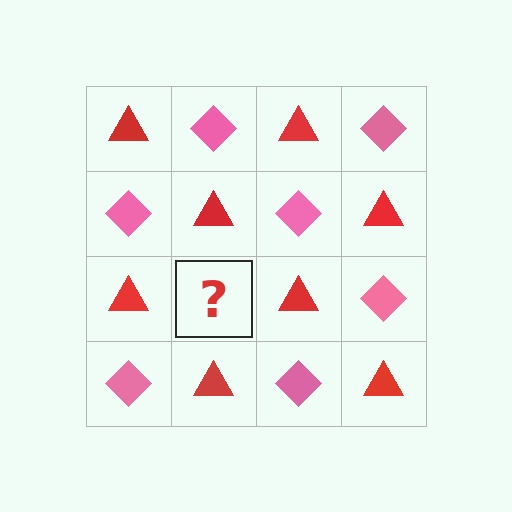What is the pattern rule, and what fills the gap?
The rule is that it alternates red triangle and pink diamond in a checkerboard pattern. The gap should be filled with a pink diamond.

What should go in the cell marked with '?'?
The missing cell should contain a pink diamond.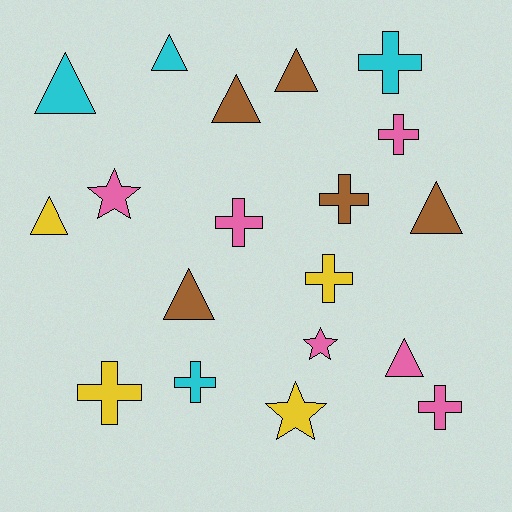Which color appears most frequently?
Pink, with 6 objects.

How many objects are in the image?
There are 19 objects.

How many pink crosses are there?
There are 3 pink crosses.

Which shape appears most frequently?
Triangle, with 8 objects.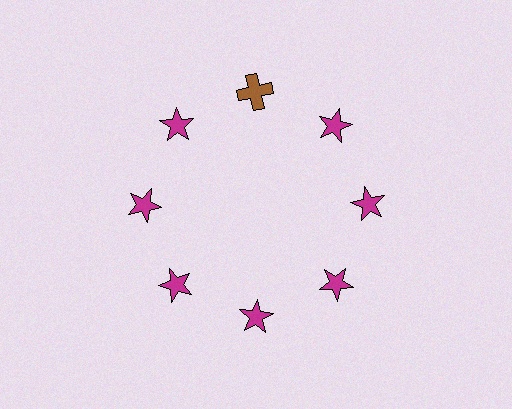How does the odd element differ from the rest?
It differs in both color (brown instead of magenta) and shape (cross instead of star).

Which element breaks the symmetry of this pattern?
The brown cross at roughly the 12 o'clock position breaks the symmetry. All other shapes are magenta stars.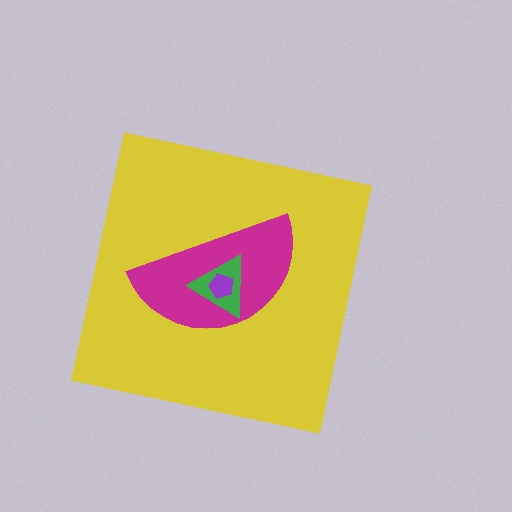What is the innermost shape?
The purple pentagon.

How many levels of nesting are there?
4.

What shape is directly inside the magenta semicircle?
The green triangle.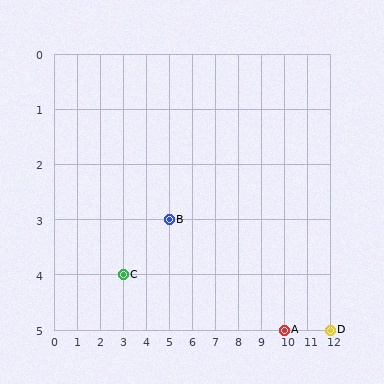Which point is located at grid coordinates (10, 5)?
Point A is at (10, 5).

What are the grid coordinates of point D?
Point D is at grid coordinates (12, 5).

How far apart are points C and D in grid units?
Points C and D are 9 columns and 1 row apart (about 9.1 grid units diagonally).